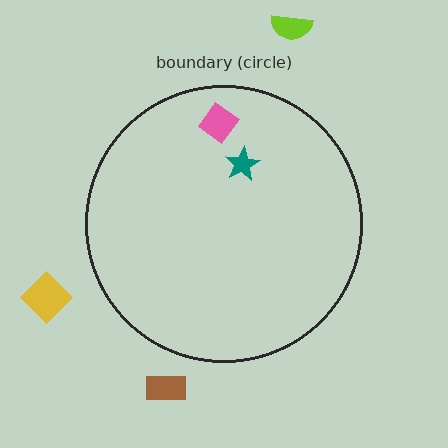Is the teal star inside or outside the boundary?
Inside.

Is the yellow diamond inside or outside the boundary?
Outside.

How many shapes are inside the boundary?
2 inside, 3 outside.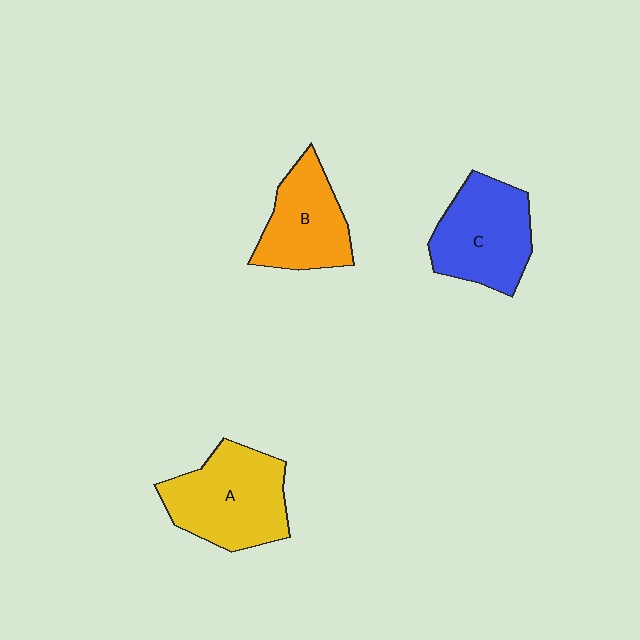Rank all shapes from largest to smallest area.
From largest to smallest: A (yellow), C (blue), B (orange).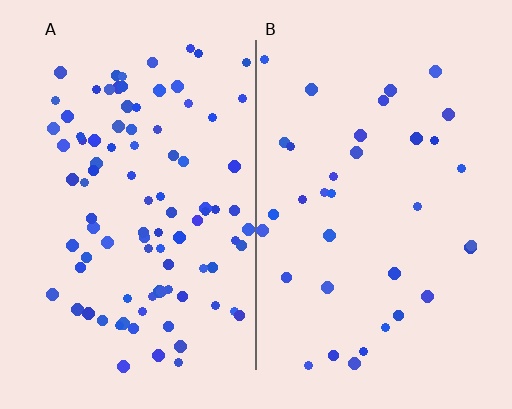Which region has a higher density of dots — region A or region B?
A (the left).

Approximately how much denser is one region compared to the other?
Approximately 2.6× — region A over region B.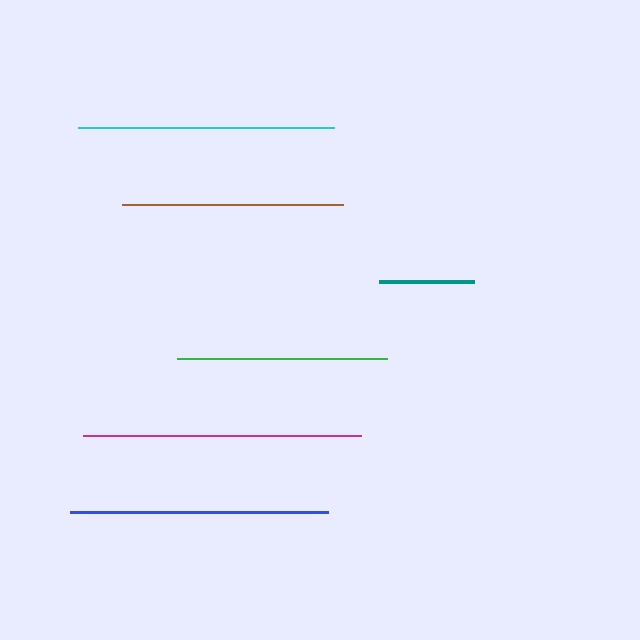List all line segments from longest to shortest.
From longest to shortest: magenta, blue, cyan, brown, green, teal.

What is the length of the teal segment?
The teal segment is approximately 95 pixels long.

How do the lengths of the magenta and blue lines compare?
The magenta and blue lines are approximately the same length.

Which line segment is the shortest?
The teal line is the shortest at approximately 95 pixels.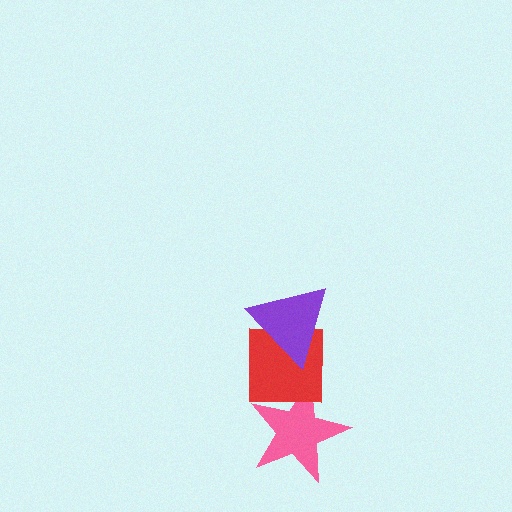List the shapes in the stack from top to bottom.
From top to bottom: the purple triangle, the red square, the pink star.